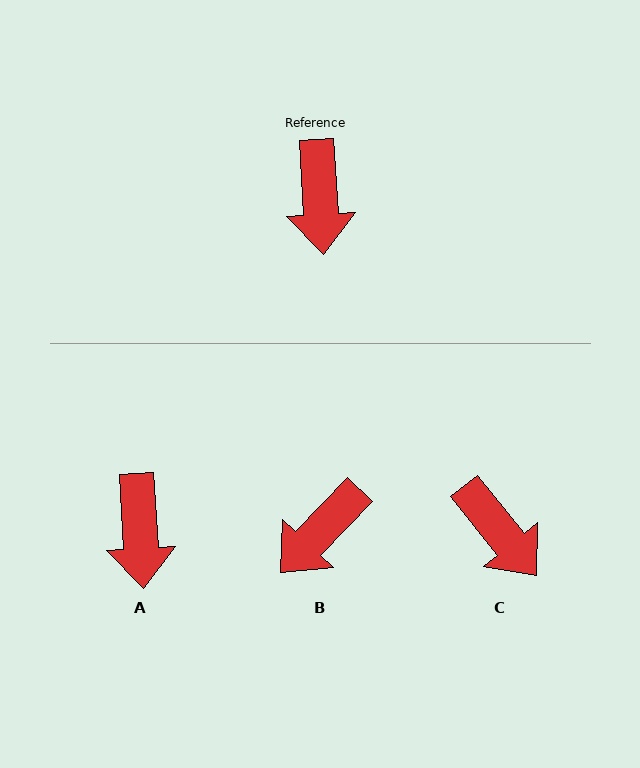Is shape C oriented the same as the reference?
No, it is off by about 36 degrees.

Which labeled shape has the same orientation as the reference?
A.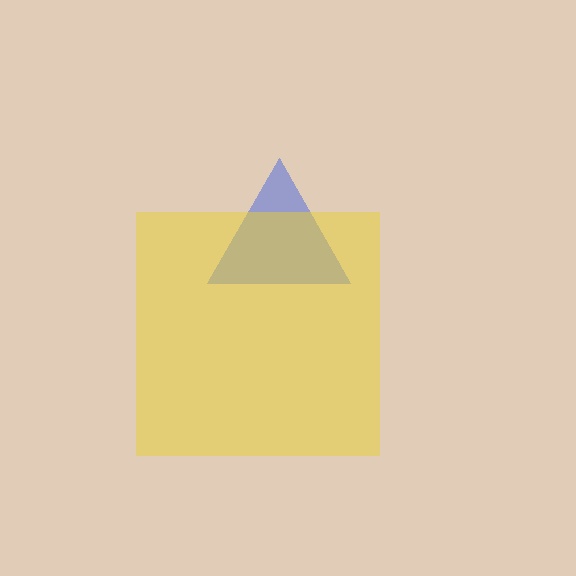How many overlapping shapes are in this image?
There are 2 overlapping shapes in the image.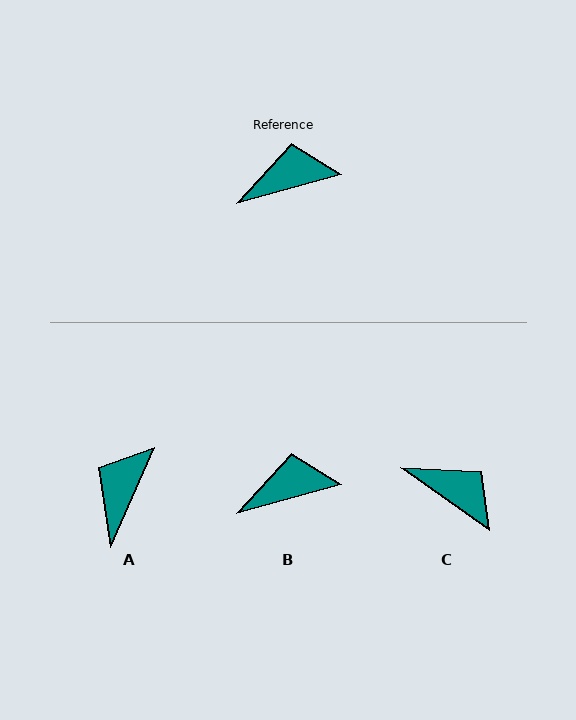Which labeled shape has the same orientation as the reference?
B.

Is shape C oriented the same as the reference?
No, it is off by about 51 degrees.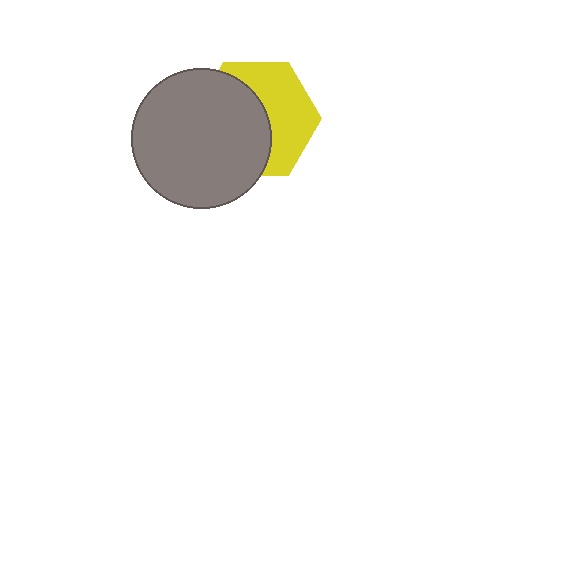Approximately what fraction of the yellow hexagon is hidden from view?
Roughly 52% of the yellow hexagon is hidden behind the gray circle.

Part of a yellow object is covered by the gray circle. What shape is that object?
It is a hexagon.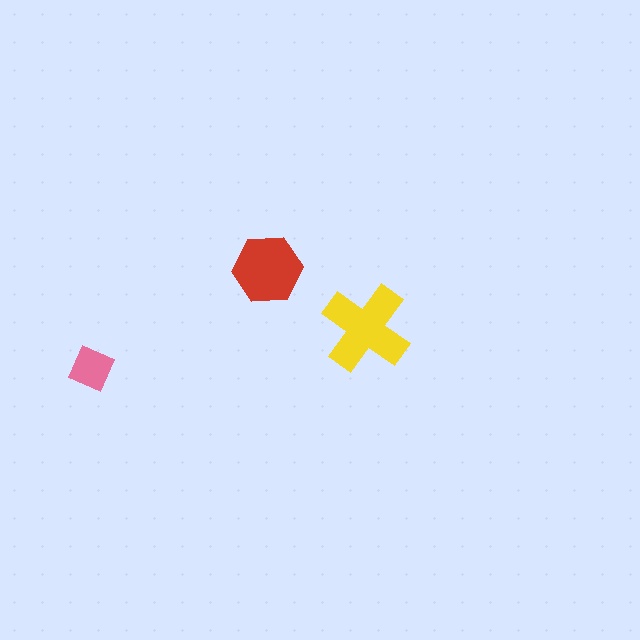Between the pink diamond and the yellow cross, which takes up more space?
The yellow cross.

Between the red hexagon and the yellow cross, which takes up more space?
The yellow cross.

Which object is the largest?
The yellow cross.